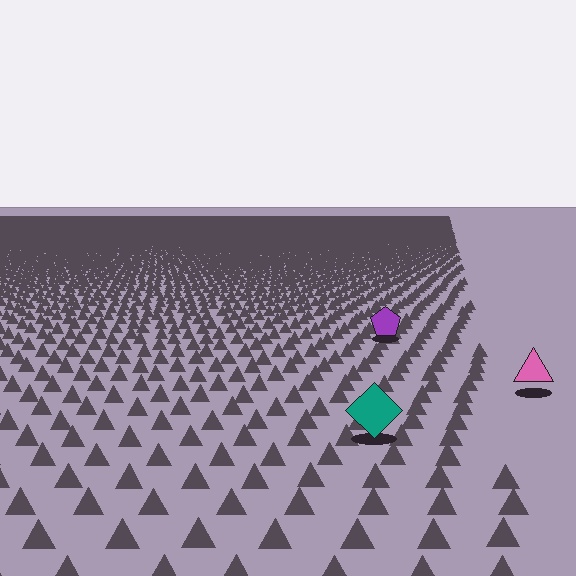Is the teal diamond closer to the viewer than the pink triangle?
Yes. The teal diamond is closer — you can tell from the texture gradient: the ground texture is coarser near it.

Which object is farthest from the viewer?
The purple pentagon is farthest from the viewer. It appears smaller and the ground texture around it is denser.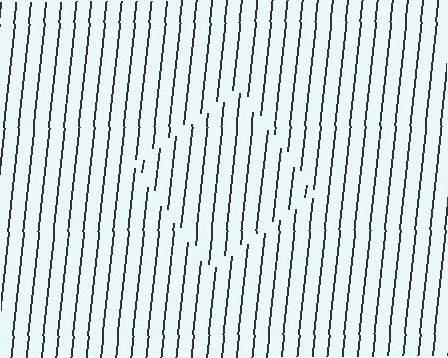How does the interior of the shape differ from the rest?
The interior of the shape contains the same grating, shifted by half a period — the contour is defined by the phase discontinuity where line-ends from the inner and outer gratings abut.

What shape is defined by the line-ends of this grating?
An illusory square. The interior of the shape contains the same grating, shifted by half a period — the contour is defined by the phase discontinuity where line-ends from the inner and outer gratings abut.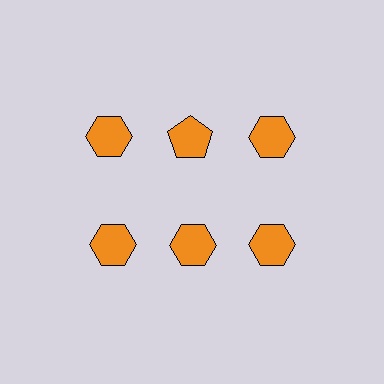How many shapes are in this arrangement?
There are 6 shapes arranged in a grid pattern.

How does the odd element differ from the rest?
It has a different shape: pentagon instead of hexagon.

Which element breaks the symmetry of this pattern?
The orange pentagon in the top row, second from left column breaks the symmetry. All other shapes are orange hexagons.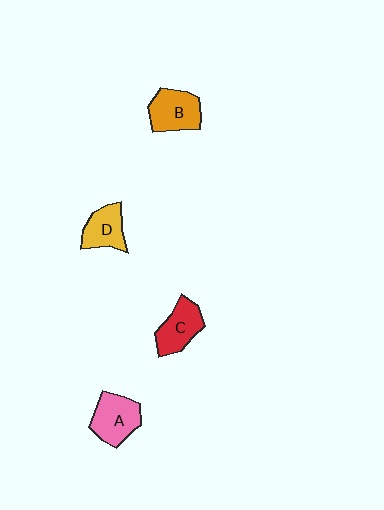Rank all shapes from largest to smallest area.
From largest to smallest: A (pink), B (orange), C (red), D (yellow).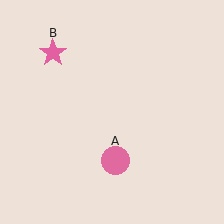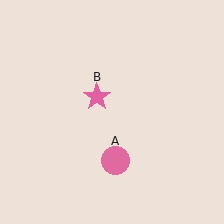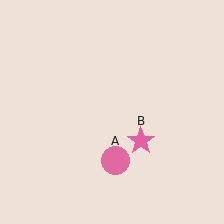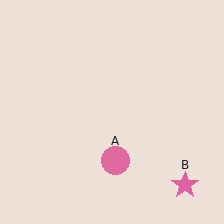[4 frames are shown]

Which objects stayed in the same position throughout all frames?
Pink circle (object A) remained stationary.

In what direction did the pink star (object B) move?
The pink star (object B) moved down and to the right.